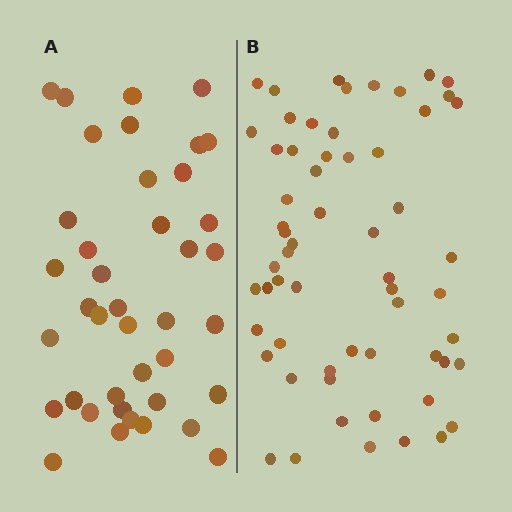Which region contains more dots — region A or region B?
Region B (the right region) has more dots.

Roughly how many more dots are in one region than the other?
Region B has approximately 20 more dots than region A.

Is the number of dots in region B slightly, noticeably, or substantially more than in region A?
Region B has substantially more. The ratio is roughly 1.5 to 1.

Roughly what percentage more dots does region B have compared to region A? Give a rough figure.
About 50% more.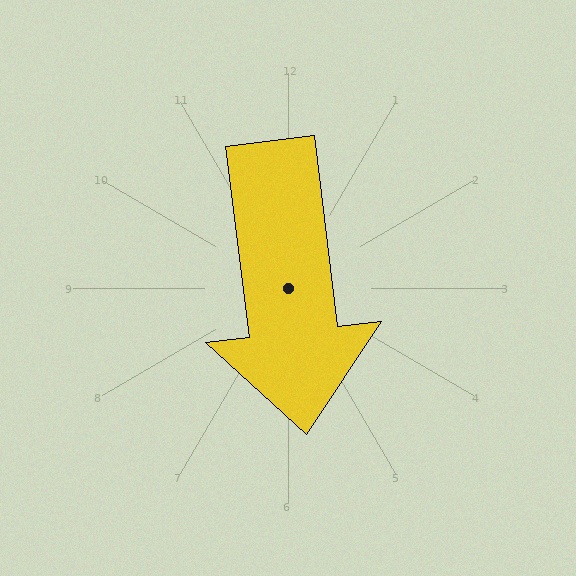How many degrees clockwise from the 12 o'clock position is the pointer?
Approximately 173 degrees.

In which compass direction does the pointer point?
South.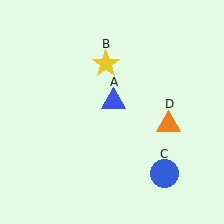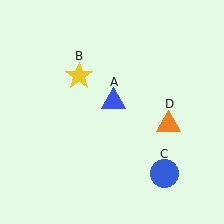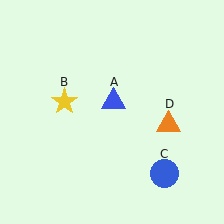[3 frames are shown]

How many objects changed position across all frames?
1 object changed position: yellow star (object B).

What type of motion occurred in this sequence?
The yellow star (object B) rotated counterclockwise around the center of the scene.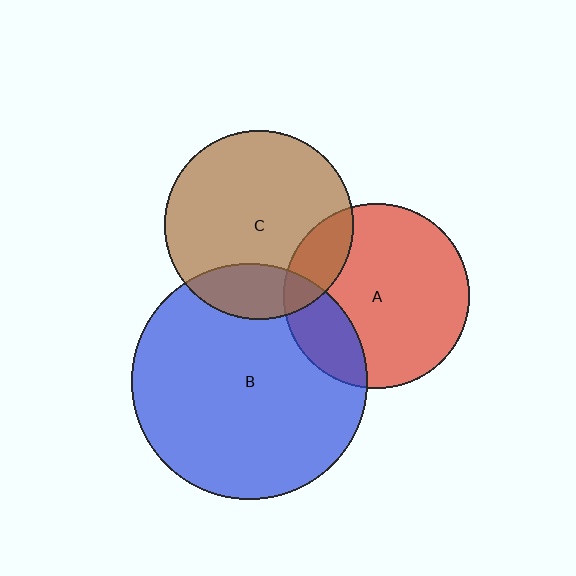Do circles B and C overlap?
Yes.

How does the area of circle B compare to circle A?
Approximately 1.6 times.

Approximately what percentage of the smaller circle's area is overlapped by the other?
Approximately 20%.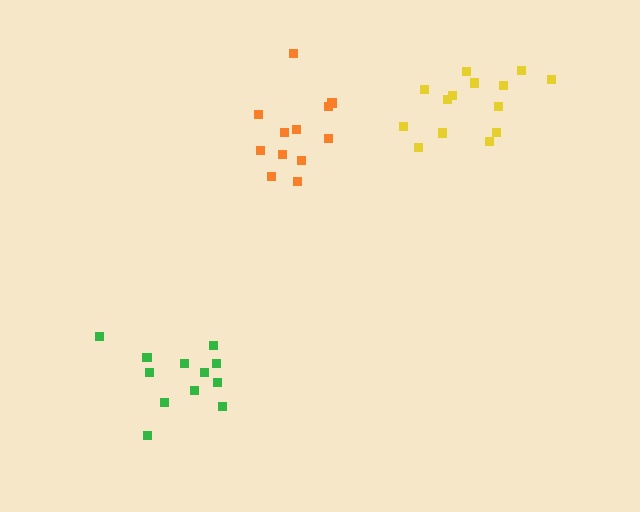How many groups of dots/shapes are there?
There are 3 groups.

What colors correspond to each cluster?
The clusters are colored: green, yellow, orange.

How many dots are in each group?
Group 1: 12 dots, Group 2: 14 dots, Group 3: 12 dots (38 total).